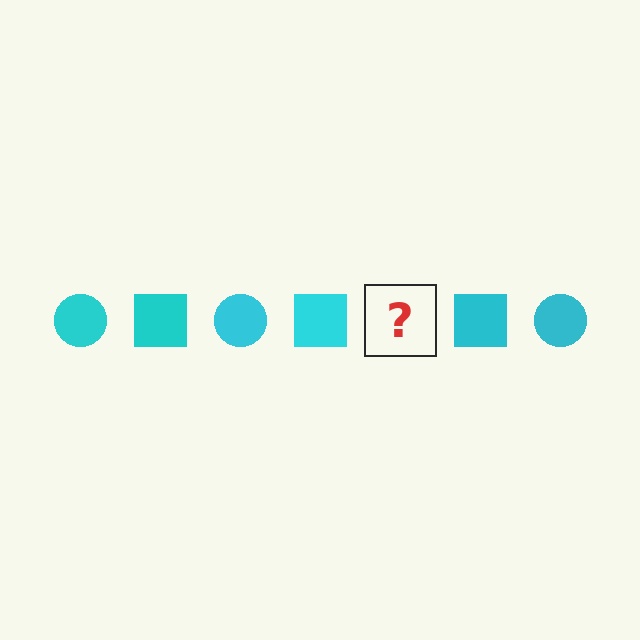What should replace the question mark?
The question mark should be replaced with a cyan circle.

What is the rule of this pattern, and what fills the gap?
The rule is that the pattern cycles through circle, square shapes in cyan. The gap should be filled with a cyan circle.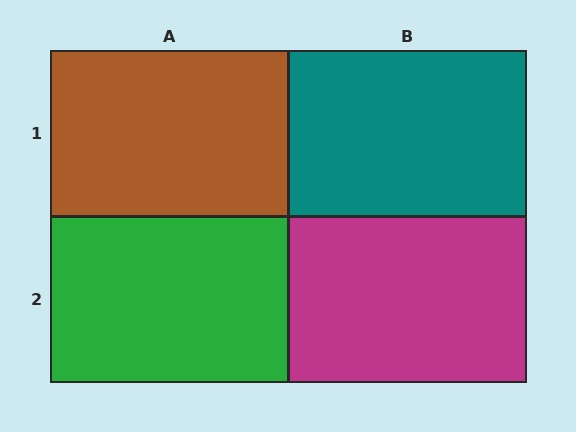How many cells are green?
1 cell is green.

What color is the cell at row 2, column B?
Magenta.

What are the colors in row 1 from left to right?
Brown, teal.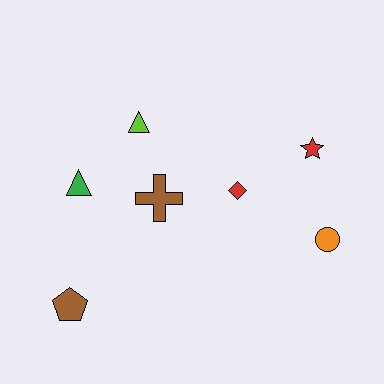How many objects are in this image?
There are 7 objects.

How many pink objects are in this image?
There are no pink objects.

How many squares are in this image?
There are no squares.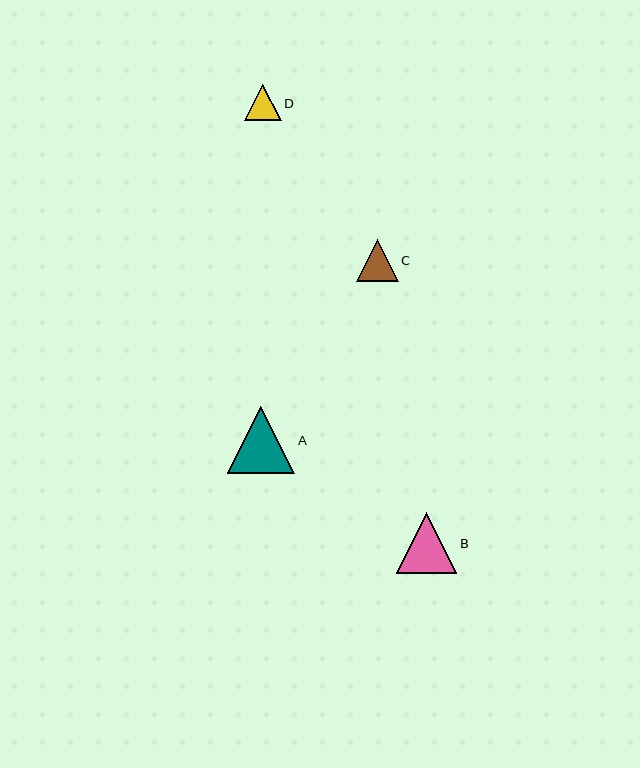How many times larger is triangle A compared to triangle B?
Triangle A is approximately 1.1 times the size of triangle B.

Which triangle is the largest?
Triangle A is the largest with a size of approximately 68 pixels.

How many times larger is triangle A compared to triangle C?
Triangle A is approximately 1.6 times the size of triangle C.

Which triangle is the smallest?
Triangle D is the smallest with a size of approximately 36 pixels.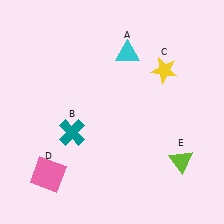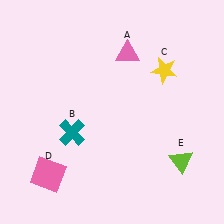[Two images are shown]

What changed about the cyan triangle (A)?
In Image 1, A is cyan. In Image 2, it changed to pink.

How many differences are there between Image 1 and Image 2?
There is 1 difference between the two images.